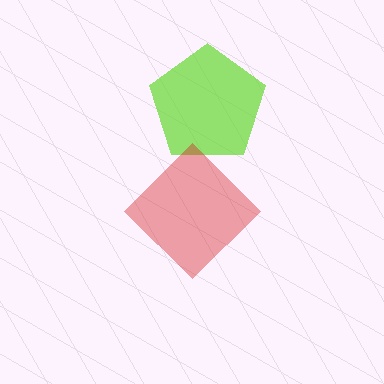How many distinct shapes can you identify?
There are 2 distinct shapes: a lime pentagon, a red diamond.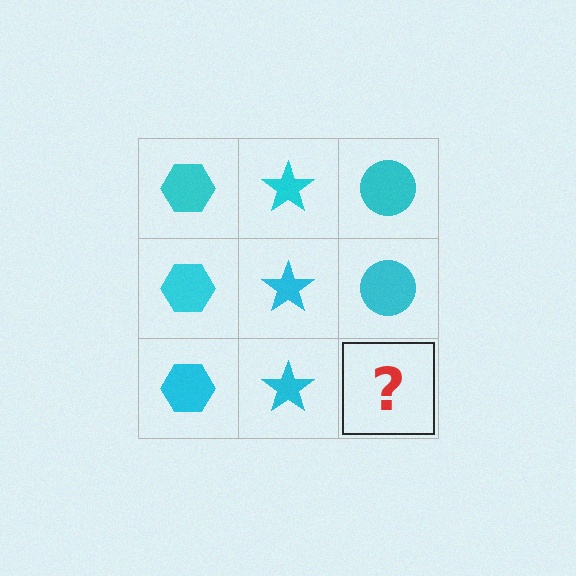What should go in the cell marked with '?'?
The missing cell should contain a cyan circle.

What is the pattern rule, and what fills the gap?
The rule is that each column has a consistent shape. The gap should be filled with a cyan circle.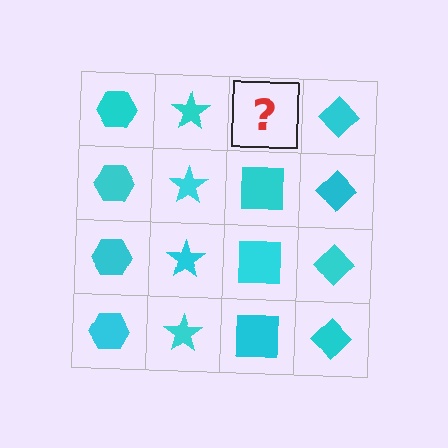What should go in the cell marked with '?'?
The missing cell should contain a cyan square.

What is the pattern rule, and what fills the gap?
The rule is that each column has a consistent shape. The gap should be filled with a cyan square.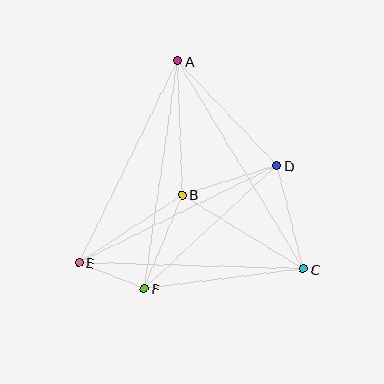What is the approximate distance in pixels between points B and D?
The distance between B and D is approximately 99 pixels.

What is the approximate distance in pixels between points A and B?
The distance between A and B is approximately 134 pixels.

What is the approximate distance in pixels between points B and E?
The distance between B and E is approximately 124 pixels.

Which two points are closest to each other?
Points E and F are closest to each other.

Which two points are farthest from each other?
Points A and C are farthest from each other.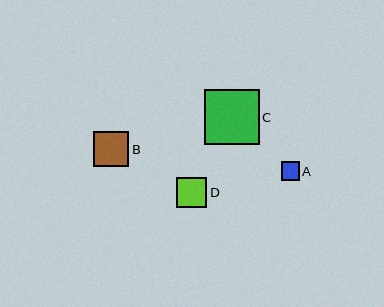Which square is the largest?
Square C is the largest with a size of approximately 55 pixels.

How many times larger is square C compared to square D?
Square C is approximately 1.8 times the size of square D.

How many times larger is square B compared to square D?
Square B is approximately 1.2 times the size of square D.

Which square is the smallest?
Square A is the smallest with a size of approximately 18 pixels.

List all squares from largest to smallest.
From largest to smallest: C, B, D, A.